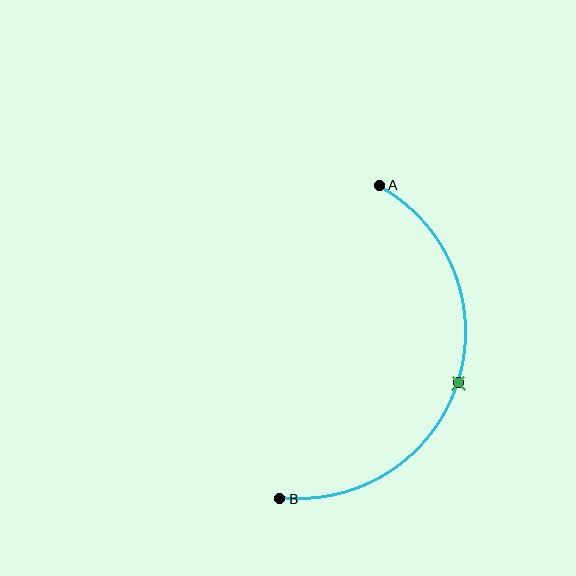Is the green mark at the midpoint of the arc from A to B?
Yes. The green mark lies on the arc at equal arc-length from both A and B — it is the arc midpoint.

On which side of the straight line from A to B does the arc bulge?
The arc bulges to the right of the straight line connecting A and B.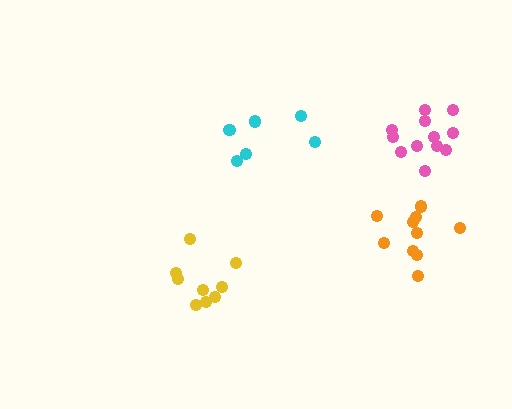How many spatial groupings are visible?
There are 4 spatial groupings.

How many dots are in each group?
Group 1: 12 dots, Group 2: 9 dots, Group 3: 10 dots, Group 4: 6 dots (37 total).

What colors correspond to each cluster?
The clusters are colored: pink, yellow, orange, cyan.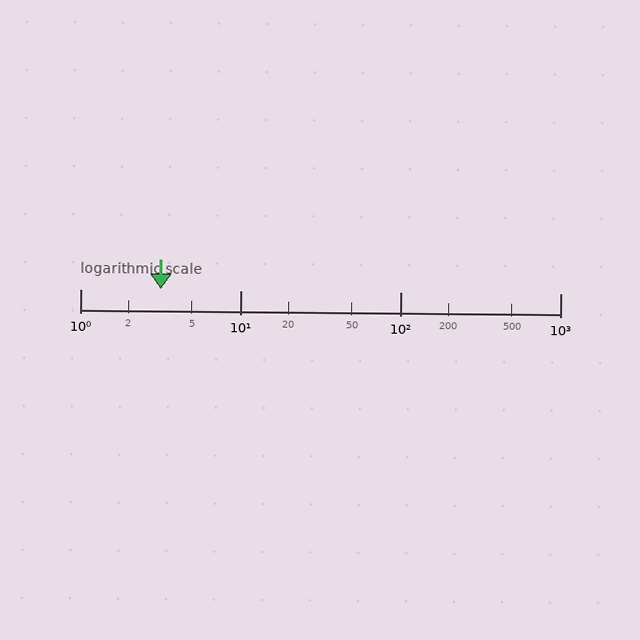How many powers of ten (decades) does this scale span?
The scale spans 3 decades, from 1 to 1000.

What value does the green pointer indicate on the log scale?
The pointer indicates approximately 3.2.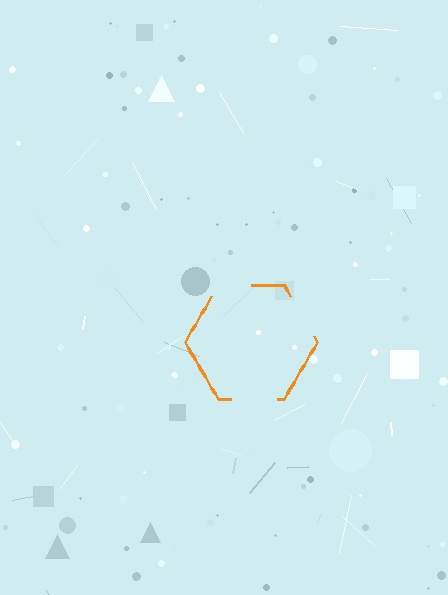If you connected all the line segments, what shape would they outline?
They would outline a hexagon.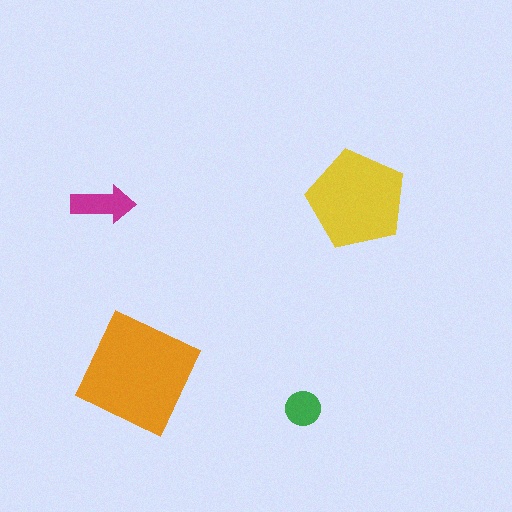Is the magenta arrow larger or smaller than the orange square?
Smaller.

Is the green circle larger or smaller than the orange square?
Smaller.